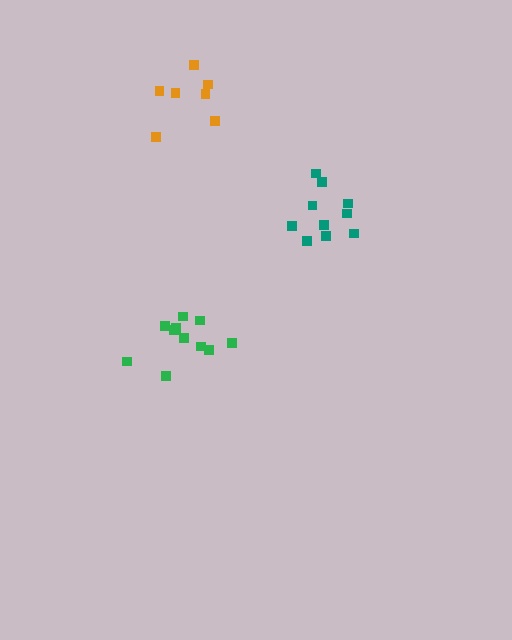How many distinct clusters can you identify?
There are 3 distinct clusters.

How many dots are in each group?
Group 1: 10 dots, Group 2: 7 dots, Group 3: 11 dots (28 total).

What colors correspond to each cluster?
The clusters are colored: teal, orange, green.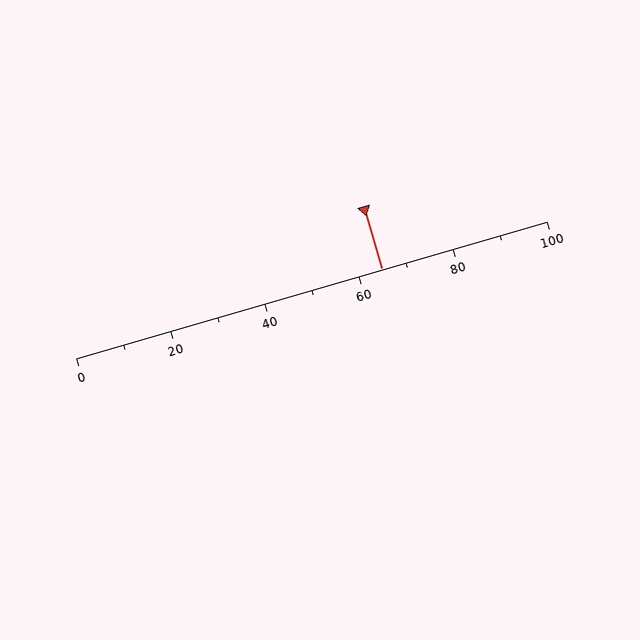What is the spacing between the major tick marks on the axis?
The major ticks are spaced 20 apart.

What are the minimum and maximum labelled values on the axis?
The axis runs from 0 to 100.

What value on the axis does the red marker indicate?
The marker indicates approximately 65.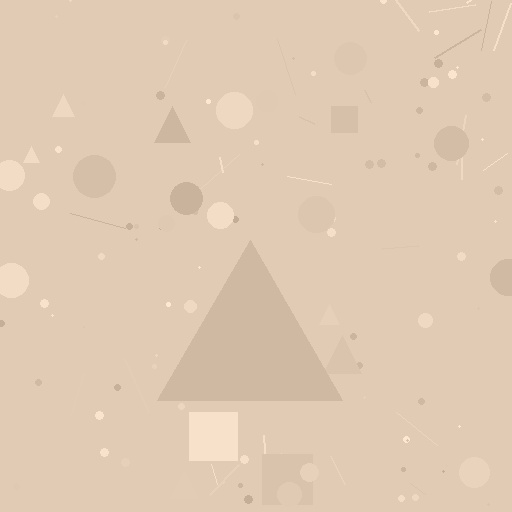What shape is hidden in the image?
A triangle is hidden in the image.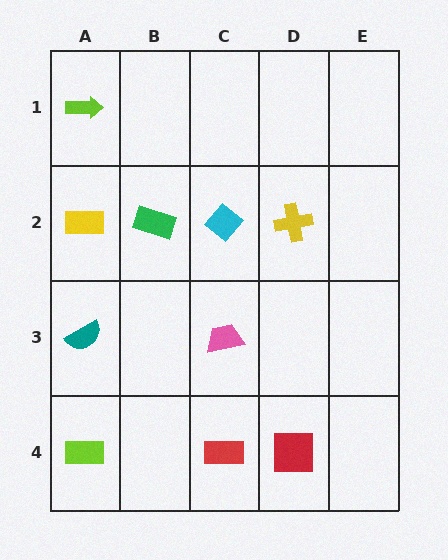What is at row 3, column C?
A pink trapezoid.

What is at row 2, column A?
A yellow rectangle.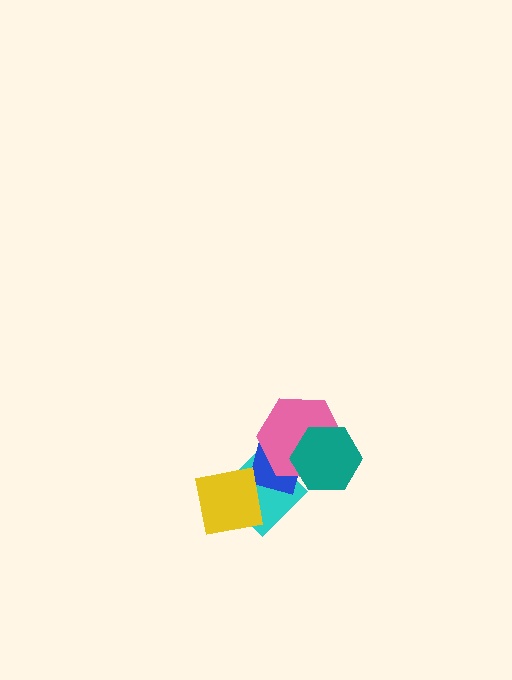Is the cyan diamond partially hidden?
Yes, it is partially covered by another shape.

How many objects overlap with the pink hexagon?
3 objects overlap with the pink hexagon.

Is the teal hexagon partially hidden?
No, no other shape covers it.